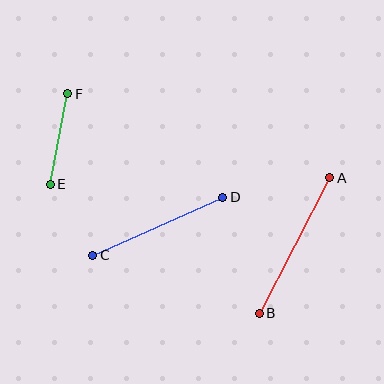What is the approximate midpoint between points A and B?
The midpoint is at approximately (295, 246) pixels.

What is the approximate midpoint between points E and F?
The midpoint is at approximately (59, 139) pixels.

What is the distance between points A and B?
The distance is approximately 153 pixels.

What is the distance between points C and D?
The distance is approximately 143 pixels.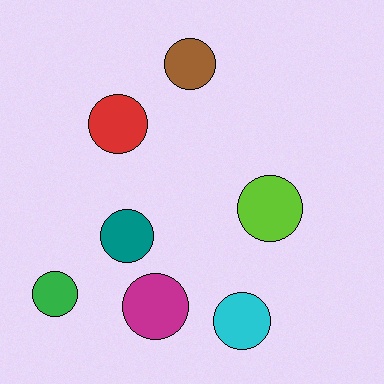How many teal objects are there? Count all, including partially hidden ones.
There is 1 teal object.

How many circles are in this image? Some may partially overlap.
There are 7 circles.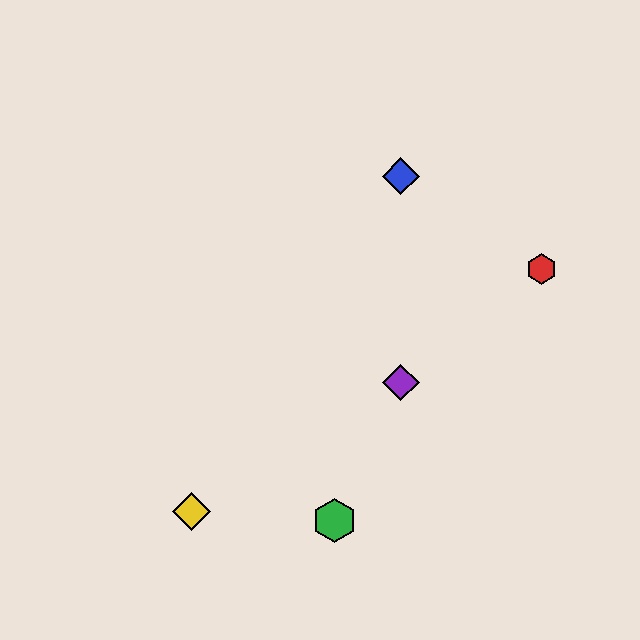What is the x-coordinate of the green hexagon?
The green hexagon is at x≈335.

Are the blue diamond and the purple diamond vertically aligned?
Yes, both are at x≈401.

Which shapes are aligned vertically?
The blue diamond, the purple diamond are aligned vertically.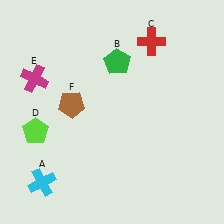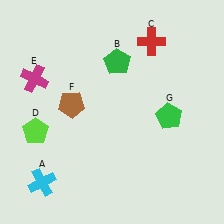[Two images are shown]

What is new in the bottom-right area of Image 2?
A green pentagon (G) was added in the bottom-right area of Image 2.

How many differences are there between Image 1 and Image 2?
There is 1 difference between the two images.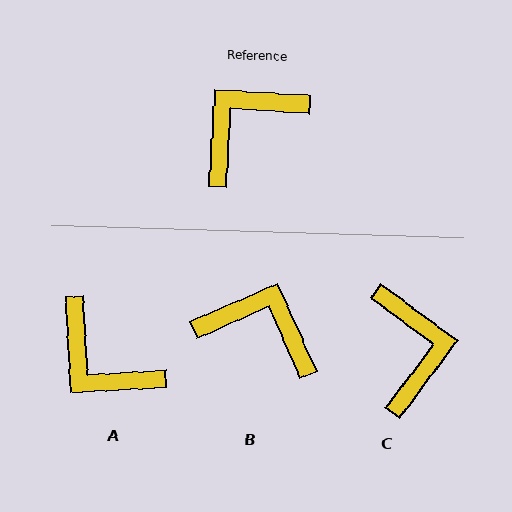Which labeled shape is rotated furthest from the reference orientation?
C, about 124 degrees away.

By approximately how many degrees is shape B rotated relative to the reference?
Approximately 63 degrees clockwise.